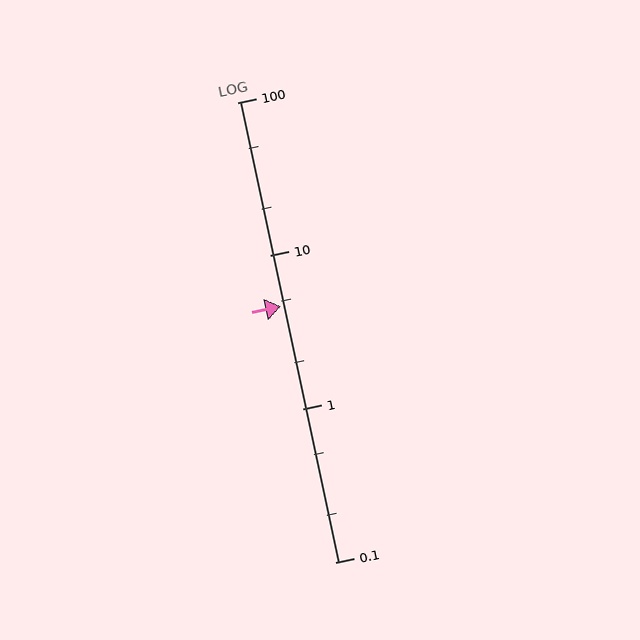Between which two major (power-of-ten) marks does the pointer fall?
The pointer is between 1 and 10.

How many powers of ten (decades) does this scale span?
The scale spans 3 decades, from 0.1 to 100.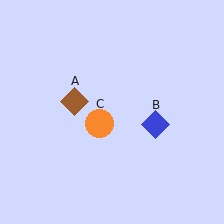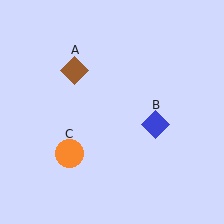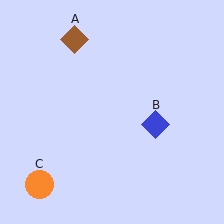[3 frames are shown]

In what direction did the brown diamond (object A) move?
The brown diamond (object A) moved up.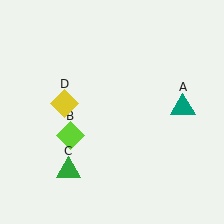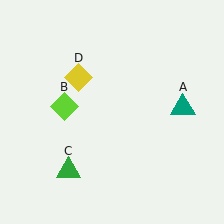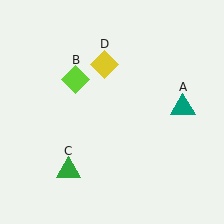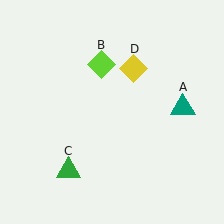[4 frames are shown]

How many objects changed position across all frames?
2 objects changed position: lime diamond (object B), yellow diamond (object D).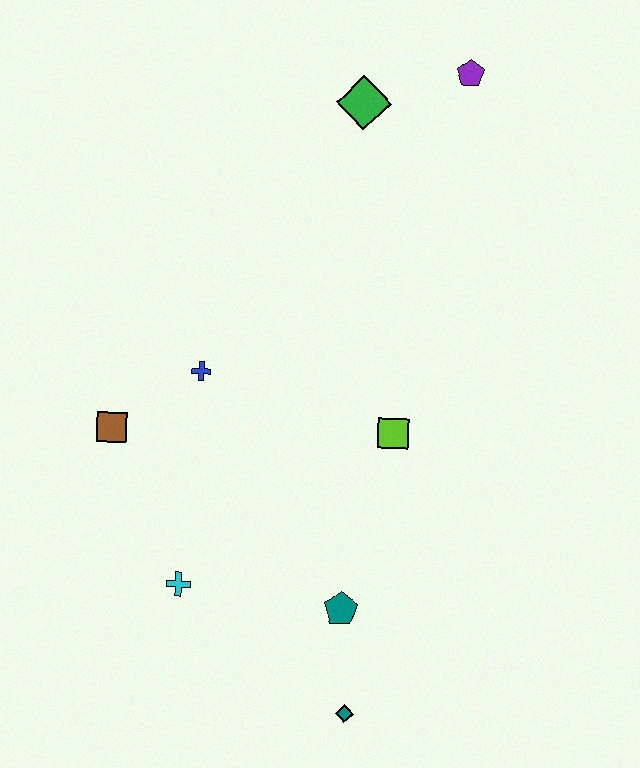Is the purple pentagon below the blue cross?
No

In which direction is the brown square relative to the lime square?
The brown square is to the left of the lime square.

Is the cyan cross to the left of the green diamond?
Yes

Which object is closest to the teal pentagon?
The teal diamond is closest to the teal pentagon.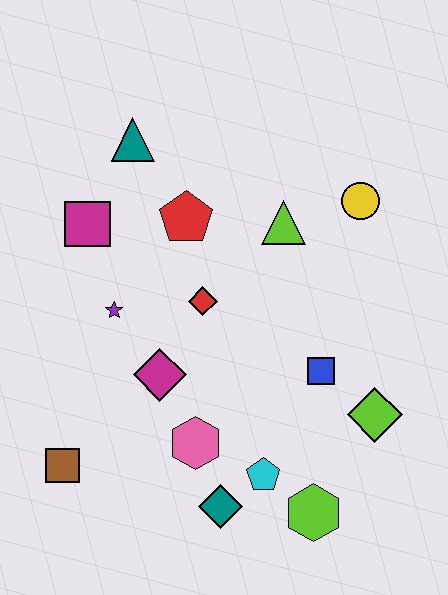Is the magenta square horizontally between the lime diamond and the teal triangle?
No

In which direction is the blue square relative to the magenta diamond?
The blue square is to the right of the magenta diamond.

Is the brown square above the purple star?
No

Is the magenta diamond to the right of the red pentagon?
No